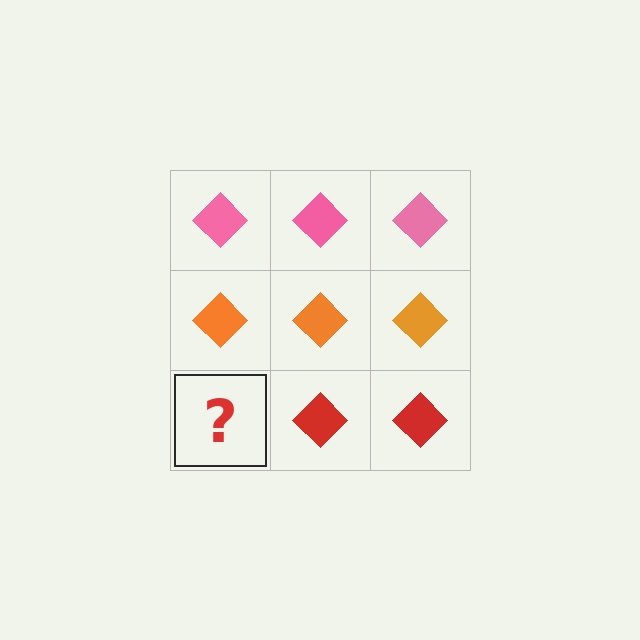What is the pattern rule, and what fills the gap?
The rule is that each row has a consistent color. The gap should be filled with a red diamond.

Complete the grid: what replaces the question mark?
The question mark should be replaced with a red diamond.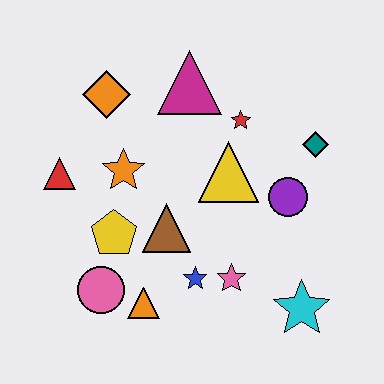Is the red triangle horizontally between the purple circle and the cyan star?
No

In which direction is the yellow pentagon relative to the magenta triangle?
The yellow pentagon is below the magenta triangle.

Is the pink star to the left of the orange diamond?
No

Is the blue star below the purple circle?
Yes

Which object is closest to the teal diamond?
The purple circle is closest to the teal diamond.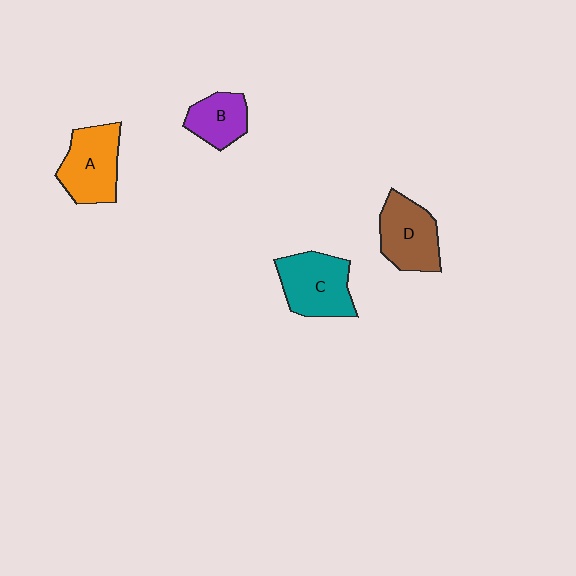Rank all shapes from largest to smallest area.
From largest to smallest: C (teal), A (orange), D (brown), B (purple).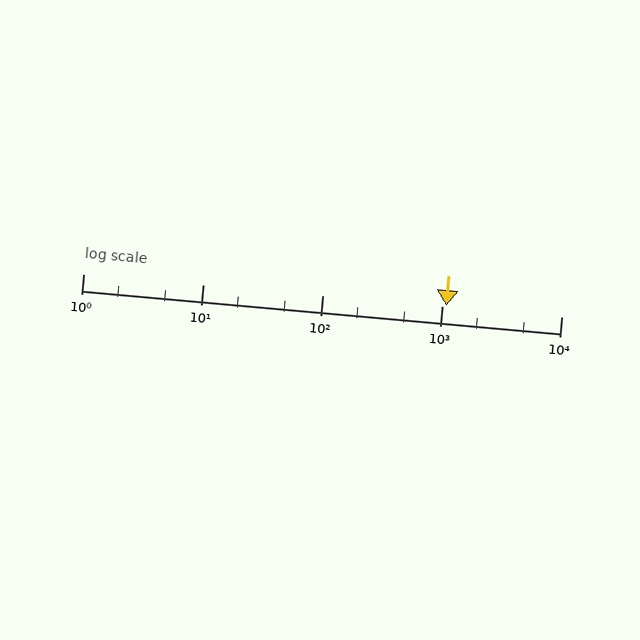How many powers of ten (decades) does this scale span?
The scale spans 4 decades, from 1 to 10000.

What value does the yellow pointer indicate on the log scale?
The pointer indicates approximately 1100.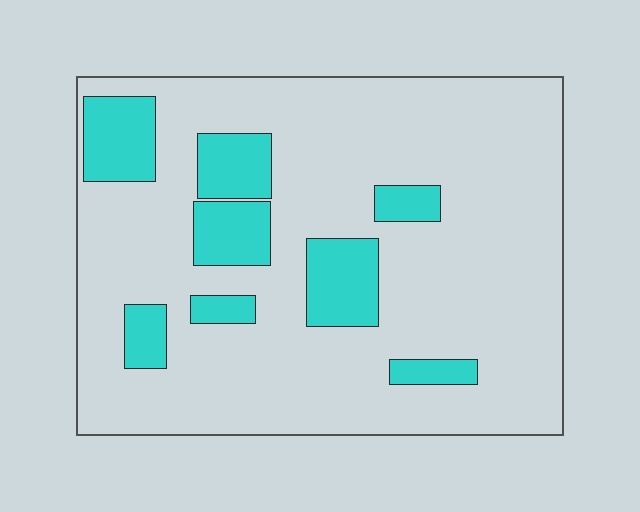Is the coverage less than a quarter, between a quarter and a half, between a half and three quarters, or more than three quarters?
Less than a quarter.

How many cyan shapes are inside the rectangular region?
8.